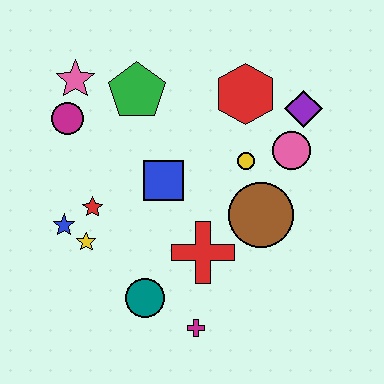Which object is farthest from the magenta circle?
The magenta cross is farthest from the magenta circle.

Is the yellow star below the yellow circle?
Yes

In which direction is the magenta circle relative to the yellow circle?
The magenta circle is to the left of the yellow circle.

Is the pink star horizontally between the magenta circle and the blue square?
Yes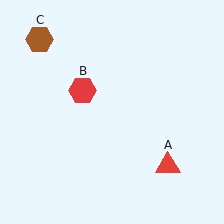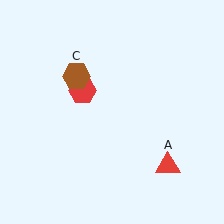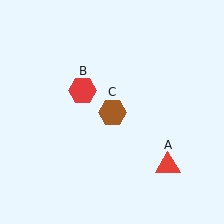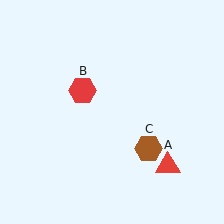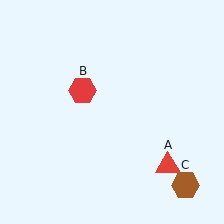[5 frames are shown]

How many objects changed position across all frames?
1 object changed position: brown hexagon (object C).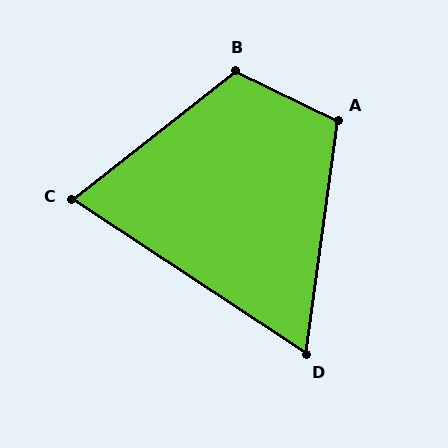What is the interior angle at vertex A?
Approximately 108 degrees (obtuse).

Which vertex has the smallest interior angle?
D, at approximately 64 degrees.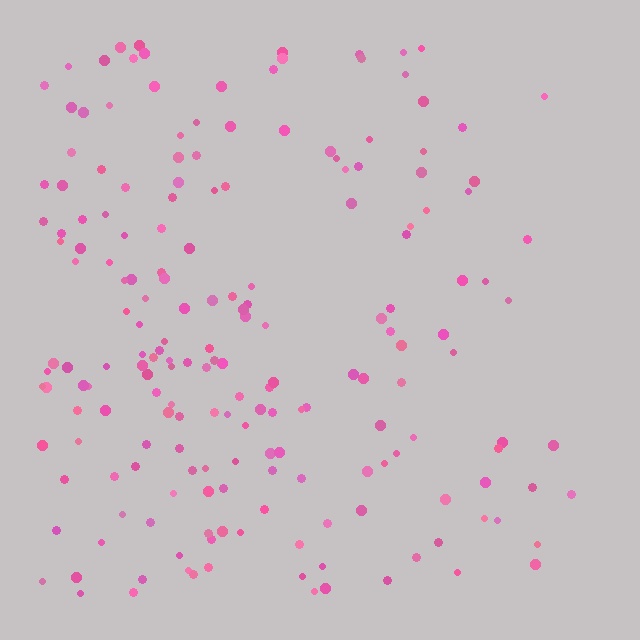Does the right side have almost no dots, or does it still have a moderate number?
Still a moderate number, just noticeably fewer than the left.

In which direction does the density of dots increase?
From right to left, with the left side densest.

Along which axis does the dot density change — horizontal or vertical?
Horizontal.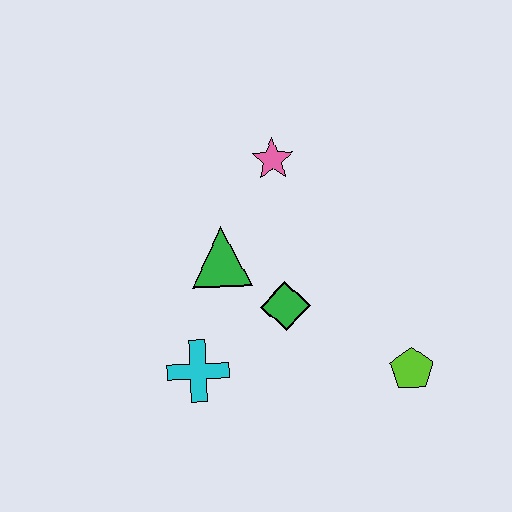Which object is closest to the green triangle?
The green diamond is closest to the green triangle.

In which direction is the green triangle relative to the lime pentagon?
The green triangle is to the left of the lime pentagon.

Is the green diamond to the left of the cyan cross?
No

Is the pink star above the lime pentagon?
Yes